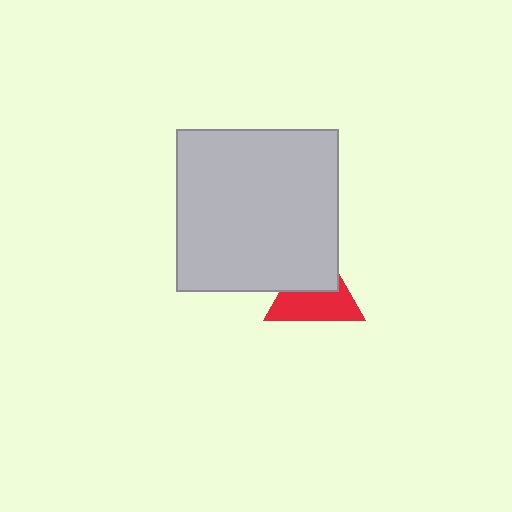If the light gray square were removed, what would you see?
You would see the complete red triangle.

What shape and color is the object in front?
The object in front is a light gray square.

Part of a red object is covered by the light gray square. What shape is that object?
It is a triangle.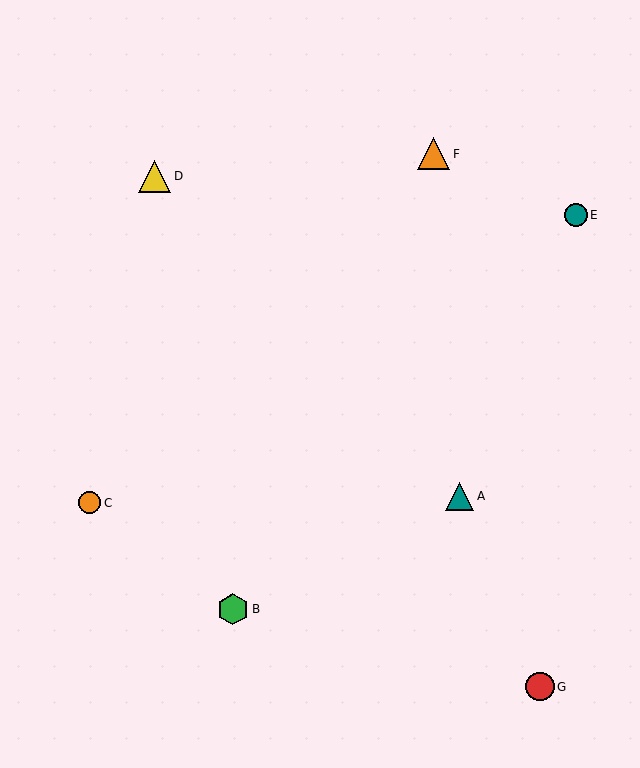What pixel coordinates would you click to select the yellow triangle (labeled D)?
Click at (154, 176) to select the yellow triangle D.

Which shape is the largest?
The yellow triangle (labeled D) is the largest.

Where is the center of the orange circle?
The center of the orange circle is at (89, 503).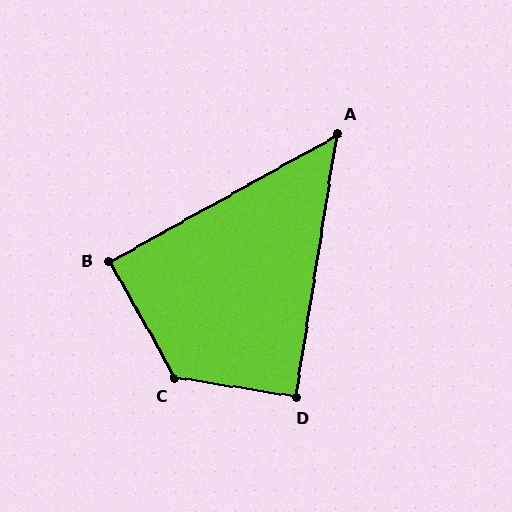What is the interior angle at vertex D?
Approximately 90 degrees (approximately right).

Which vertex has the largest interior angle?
C, at approximately 128 degrees.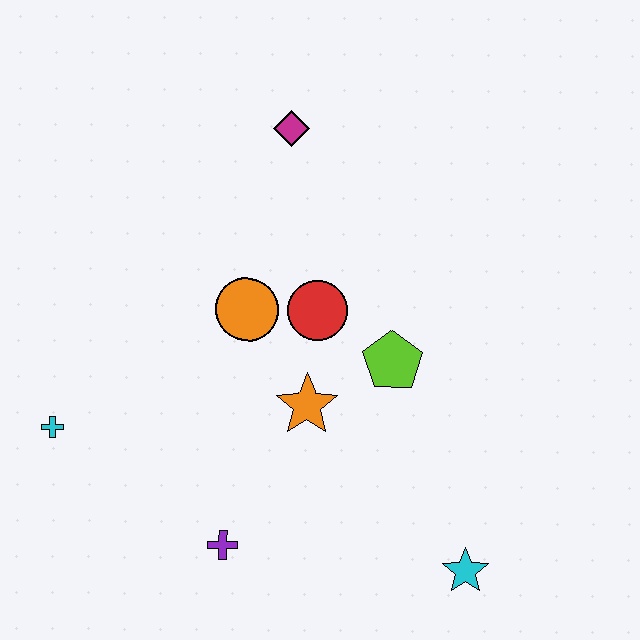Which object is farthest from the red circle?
The cyan star is farthest from the red circle.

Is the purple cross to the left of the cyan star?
Yes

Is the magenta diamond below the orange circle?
No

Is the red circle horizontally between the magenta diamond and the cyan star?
Yes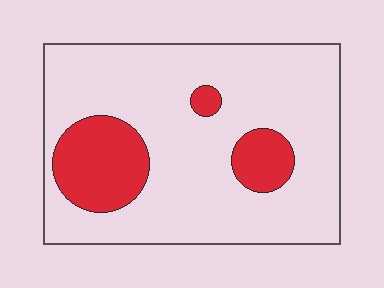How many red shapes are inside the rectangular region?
3.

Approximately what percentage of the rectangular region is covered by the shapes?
Approximately 20%.